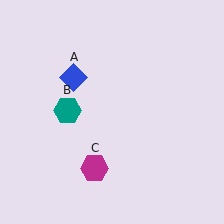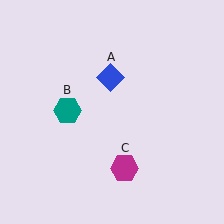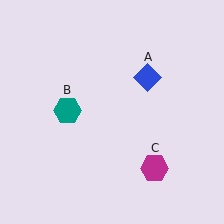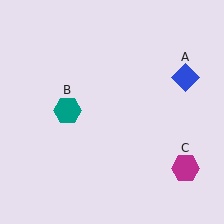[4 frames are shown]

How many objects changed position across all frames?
2 objects changed position: blue diamond (object A), magenta hexagon (object C).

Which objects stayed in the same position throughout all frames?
Teal hexagon (object B) remained stationary.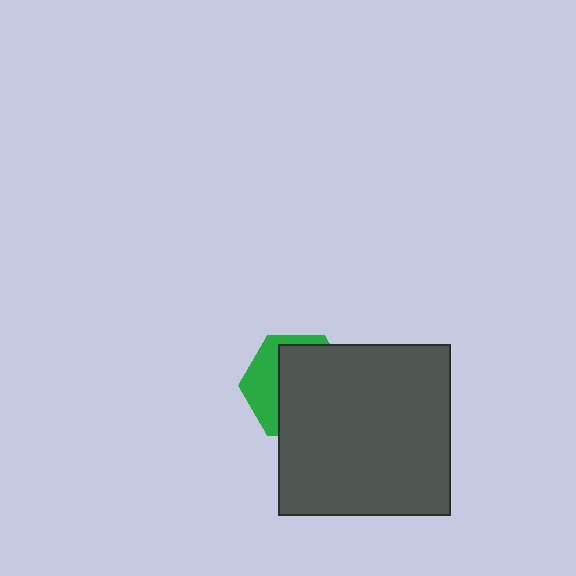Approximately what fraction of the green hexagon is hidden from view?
Roughly 67% of the green hexagon is hidden behind the dark gray square.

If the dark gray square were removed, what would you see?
You would see the complete green hexagon.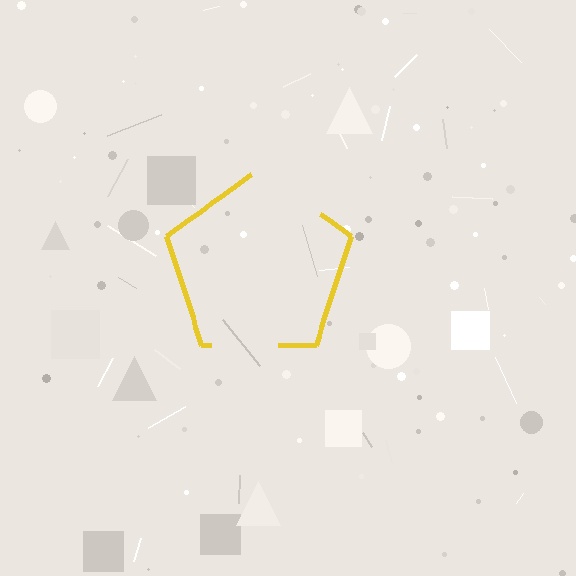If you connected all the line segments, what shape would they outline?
They would outline a pentagon.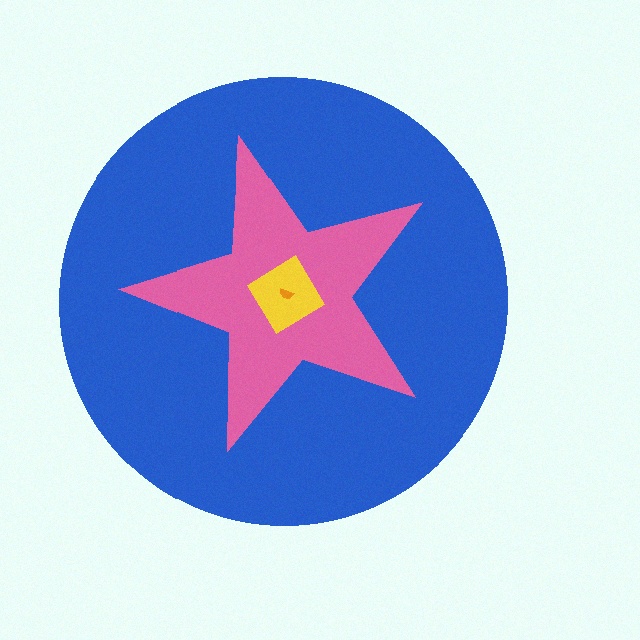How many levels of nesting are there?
4.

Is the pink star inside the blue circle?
Yes.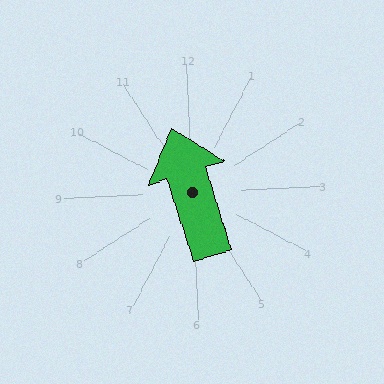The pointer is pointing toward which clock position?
Roughly 11 o'clock.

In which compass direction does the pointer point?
North.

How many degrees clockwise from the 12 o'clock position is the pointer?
Approximately 345 degrees.